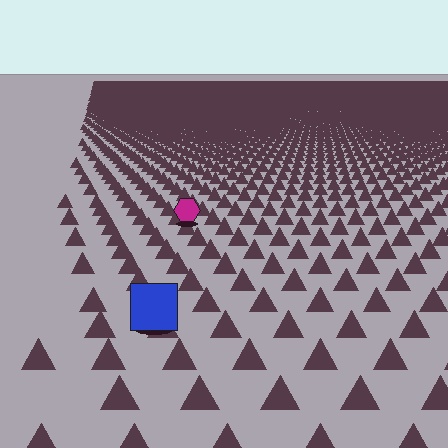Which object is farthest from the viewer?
The magenta hexagon is farthest from the viewer. It appears smaller and the ground texture around it is denser.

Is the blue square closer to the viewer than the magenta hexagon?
Yes. The blue square is closer — you can tell from the texture gradient: the ground texture is coarser near it.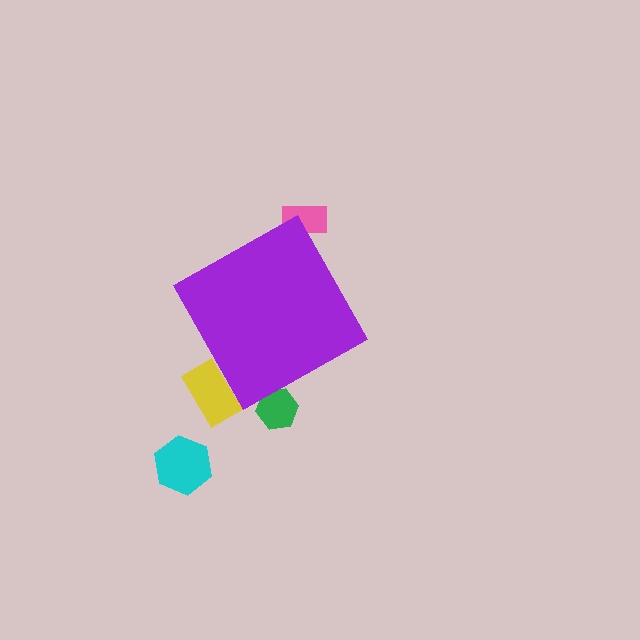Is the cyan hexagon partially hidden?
No, the cyan hexagon is fully visible.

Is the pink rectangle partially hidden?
Yes, the pink rectangle is partially hidden behind the purple diamond.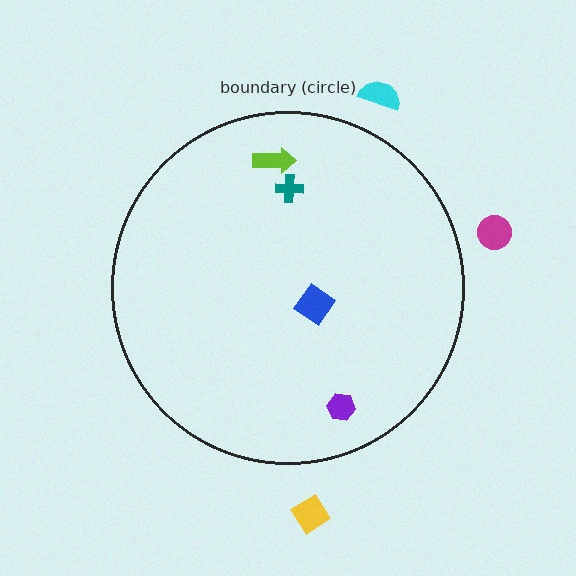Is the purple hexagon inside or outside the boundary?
Inside.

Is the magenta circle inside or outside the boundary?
Outside.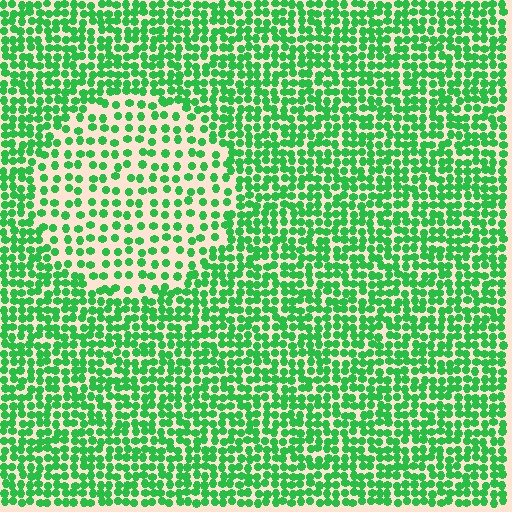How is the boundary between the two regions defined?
The boundary is defined by a change in element density (approximately 2.0x ratio). All elements are the same color, size, and shape.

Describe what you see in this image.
The image contains small green elements arranged at two different densities. A circle-shaped region is visible where the elements are less densely packed than the surrounding area.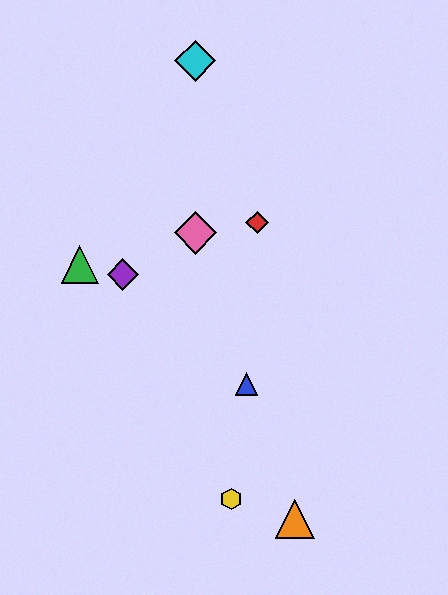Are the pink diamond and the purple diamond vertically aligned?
No, the pink diamond is at x≈195 and the purple diamond is at x≈123.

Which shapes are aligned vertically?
The cyan diamond, the pink diamond are aligned vertically.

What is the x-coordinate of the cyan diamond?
The cyan diamond is at x≈195.